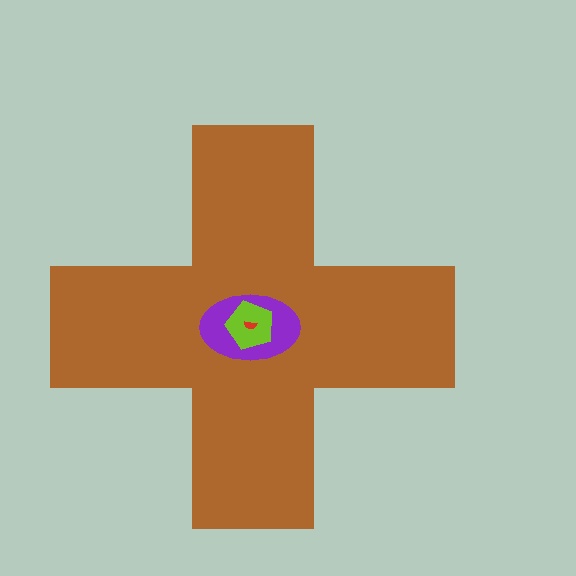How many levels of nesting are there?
4.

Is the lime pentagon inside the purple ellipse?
Yes.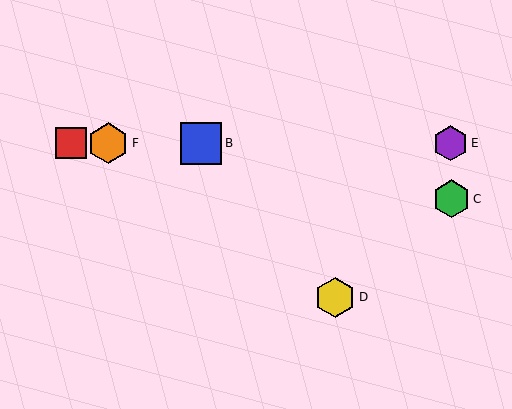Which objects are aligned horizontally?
Objects A, B, E, F are aligned horizontally.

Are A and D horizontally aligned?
No, A is at y≈143 and D is at y≈297.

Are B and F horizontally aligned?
Yes, both are at y≈143.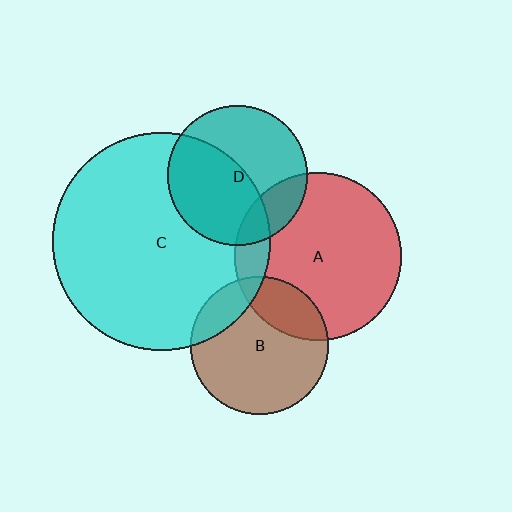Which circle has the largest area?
Circle C (cyan).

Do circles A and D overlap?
Yes.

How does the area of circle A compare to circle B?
Approximately 1.5 times.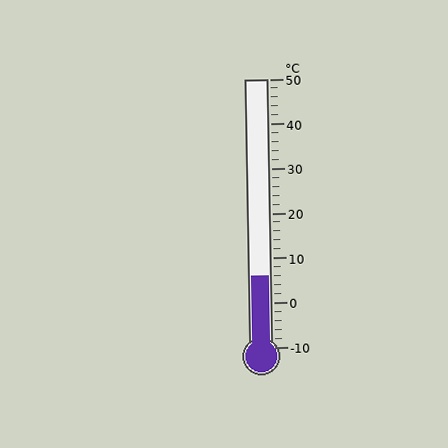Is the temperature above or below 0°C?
The temperature is above 0°C.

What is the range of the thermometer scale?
The thermometer scale ranges from -10°C to 50°C.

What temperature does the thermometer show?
The thermometer shows approximately 6°C.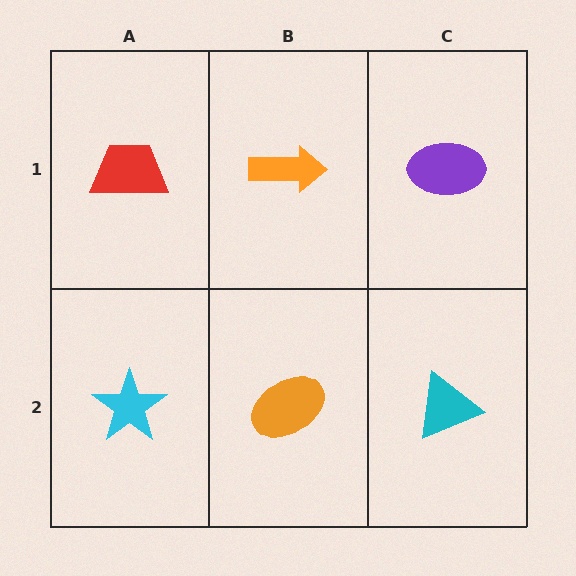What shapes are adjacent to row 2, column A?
A red trapezoid (row 1, column A), an orange ellipse (row 2, column B).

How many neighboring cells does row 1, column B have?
3.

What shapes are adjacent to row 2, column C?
A purple ellipse (row 1, column C), an orange ellipse (row 2, column B).